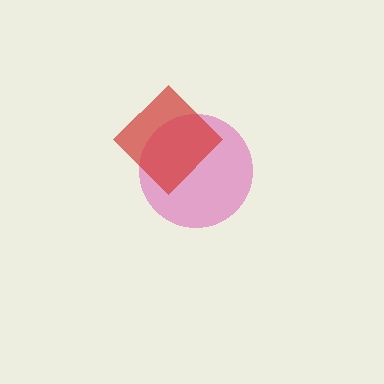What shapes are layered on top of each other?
The layered shapes are: a pink circle, a red diamond.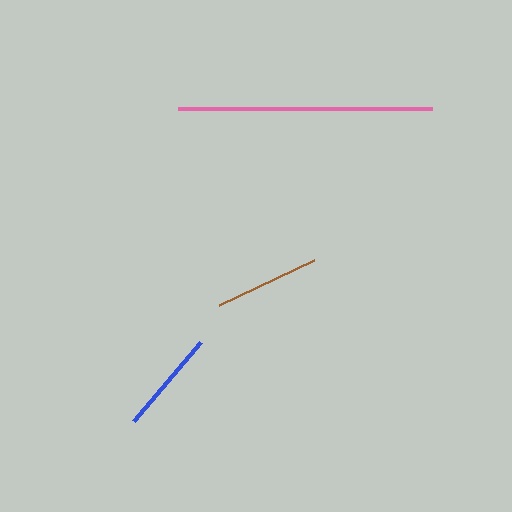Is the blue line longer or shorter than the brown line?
The brown line is longer than the blue line.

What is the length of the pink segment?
The pink segment is approximately 254 pixels long.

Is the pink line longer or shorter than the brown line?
The pink line is longer than the brown line.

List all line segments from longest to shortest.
From longest to shortest: pink, brown, blue.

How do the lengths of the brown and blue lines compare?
The brown and blue lines are approximately the same length.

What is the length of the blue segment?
The blue segment is approximately 104 pixels long.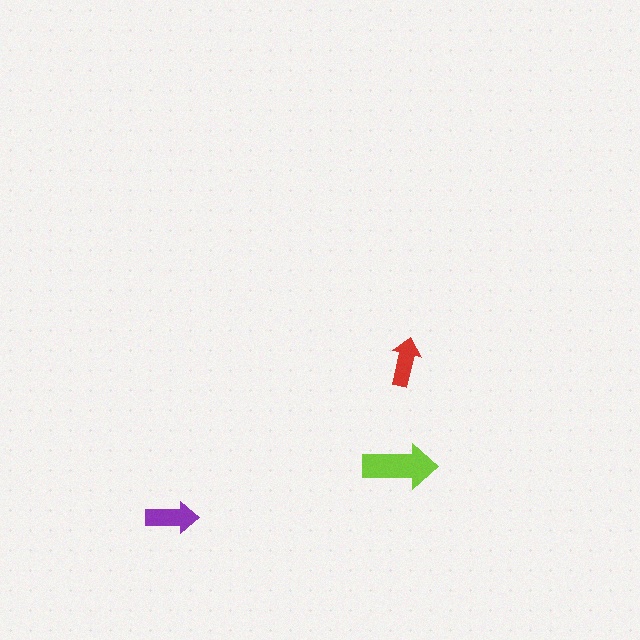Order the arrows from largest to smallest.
the lime one, the purple one, the red one.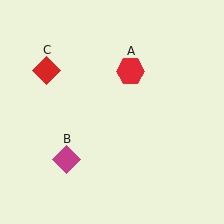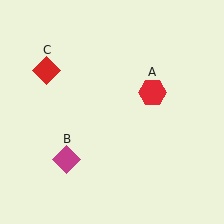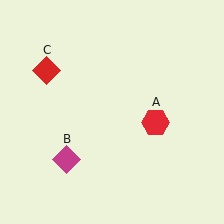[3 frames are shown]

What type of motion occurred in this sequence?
The red hexagon (object A) rotated clockwise around the center of the scene.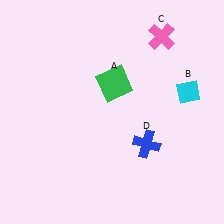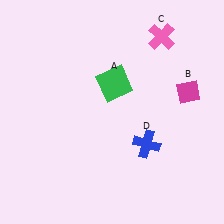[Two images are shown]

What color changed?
The diamond (B) changed from cyan in Image 1 to magenta in Image 2.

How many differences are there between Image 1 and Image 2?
There is 1 difference between the two images.